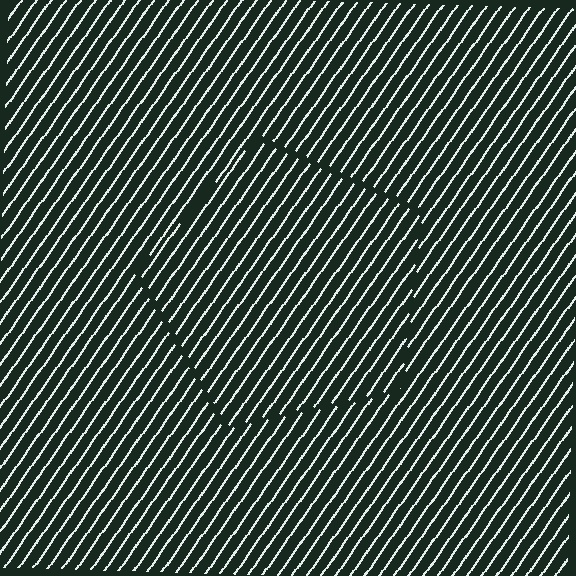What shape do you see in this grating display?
An illusory pentagon. The interior of the shape contains the same grating, shifted by half a period — the contour is defined by the phase discontinuity where line-ends from the inner and outer gratings abut.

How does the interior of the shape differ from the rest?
The interior of the shape contains the same grating, shifted by half a period — the contour is defined by the phase discontinuity where line-ends from the inner and outer gratings abut.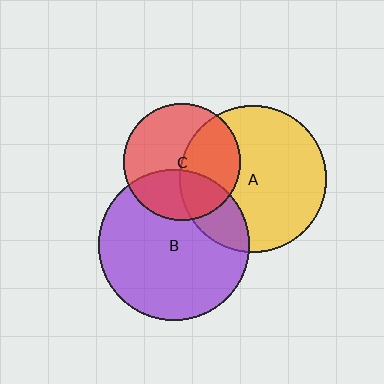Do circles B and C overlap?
Yes.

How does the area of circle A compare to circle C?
Approximately 1.6 times.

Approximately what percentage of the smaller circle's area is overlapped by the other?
Approximately 35%.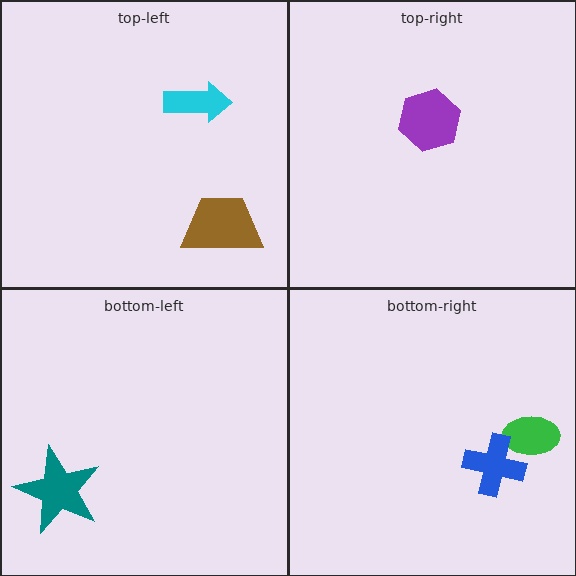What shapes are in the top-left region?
The cyan arrow, the brown trapezoid.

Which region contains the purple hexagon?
The top-right region.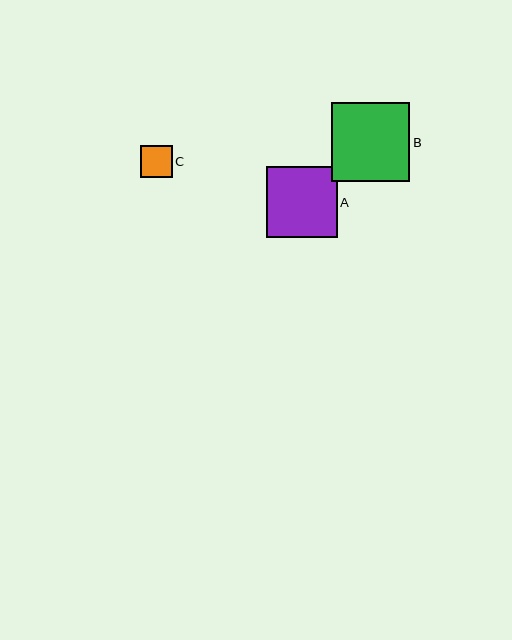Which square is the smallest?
Square C is the smallest with a size of approximately 32 pixels.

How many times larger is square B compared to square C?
Square B is approximately 2.4 times the size of square C.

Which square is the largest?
Square B is the largest with a size of approximately 79 pixels.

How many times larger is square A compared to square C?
Square A is approximately 2.2 times the size of square C.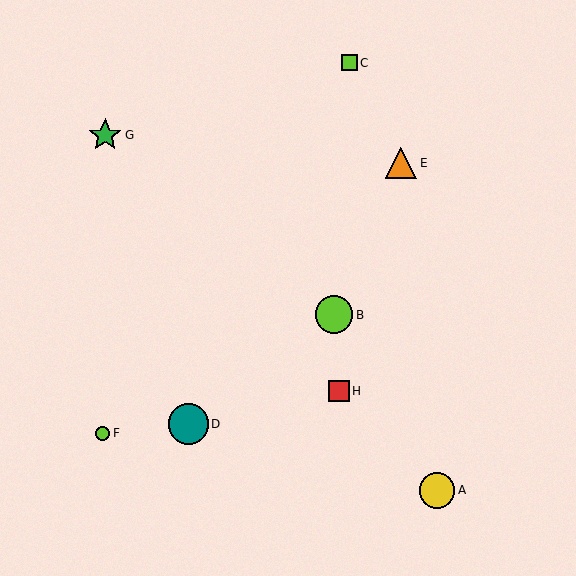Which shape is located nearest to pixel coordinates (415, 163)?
The orange triangle (labeled E) at (401, 163) is nearest to that location.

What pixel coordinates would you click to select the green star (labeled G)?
Click at (105, 135) to select the green star G.